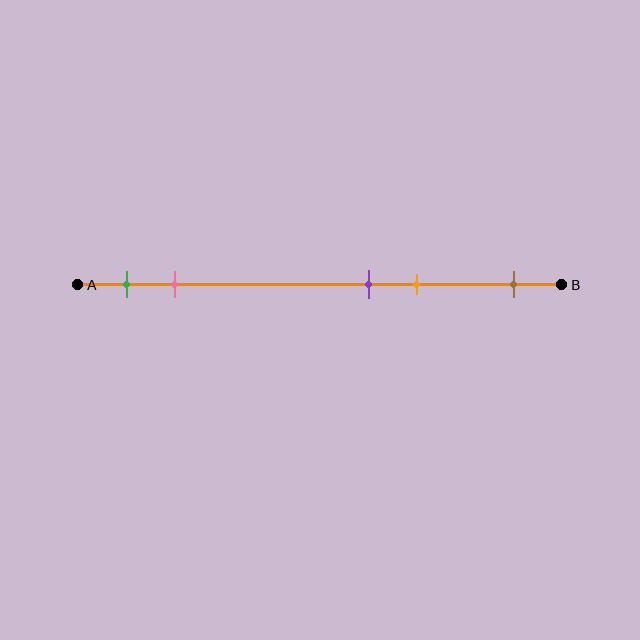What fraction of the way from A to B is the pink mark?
The pink mark is approximately 20% (0.2) of the way from A to B.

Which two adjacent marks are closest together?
The purple and orange marks are the closest adjacent pair.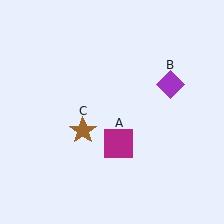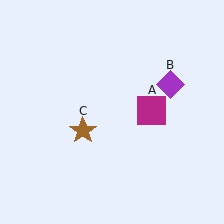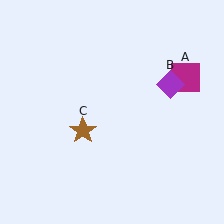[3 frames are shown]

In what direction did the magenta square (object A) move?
The magenta square (object A) moved up and to the right.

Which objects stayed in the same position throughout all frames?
Purple diamond (object B) and brown star (object C) remained stationary.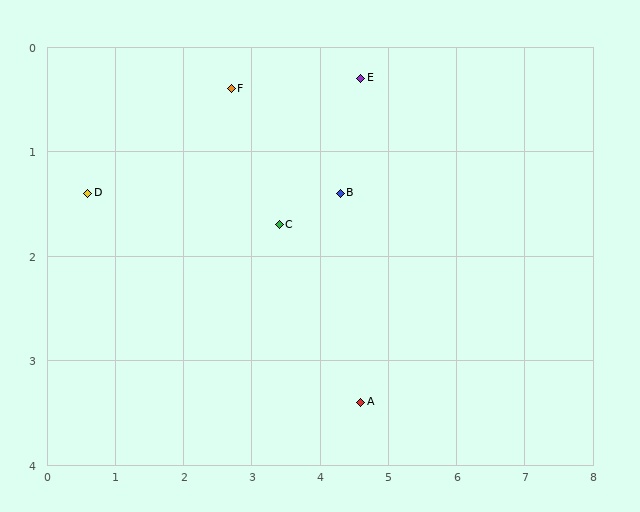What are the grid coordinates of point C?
Point C is at approximately (3.4, 1.7).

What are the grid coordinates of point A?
Point A is at approximately (4.6, 3.4).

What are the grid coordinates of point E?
Point E is at approximately (4.6, 0.3).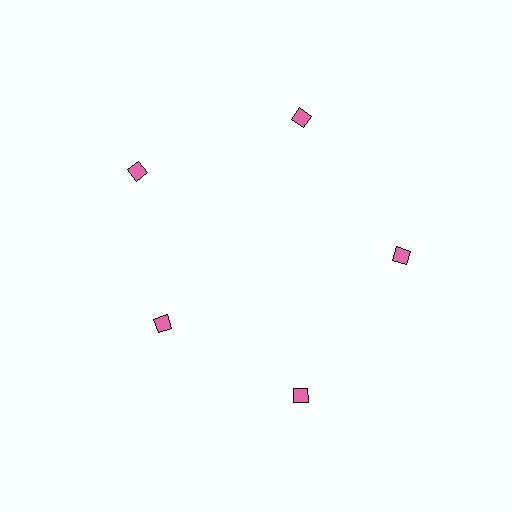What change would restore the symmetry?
The symmetry would be restored by moving it outward, back onto the ring so that all 5 diamonds sit at equal angles and equal distance from the center.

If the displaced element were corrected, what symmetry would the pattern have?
It would have 5-fold rotational symmetry — the pattern would map onto itself every 72 degrees.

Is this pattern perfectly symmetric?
No. The 5 pink diamonds are arranged in a ring, but one element near the 8 o'clock position is pulled inward toward the center, breaking the 5-fold rotational symmetry.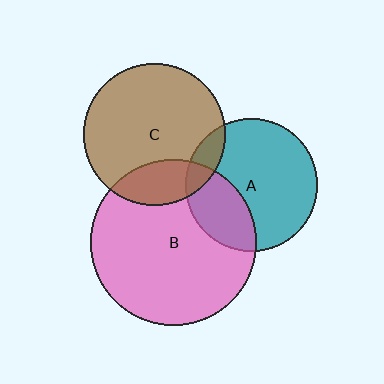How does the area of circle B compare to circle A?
Approximately 1.6 times.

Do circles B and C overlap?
Yes.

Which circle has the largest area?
Circle B (pink).